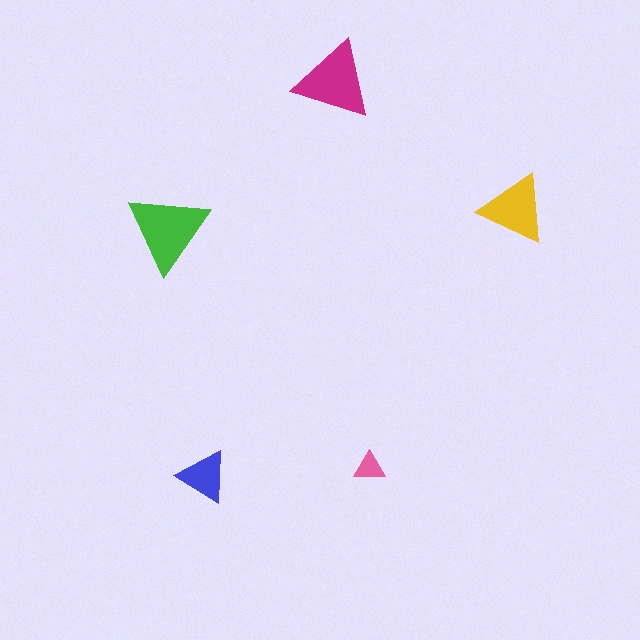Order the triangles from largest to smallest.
the green one, the magenta one, the yellow one, the blue one, the pink one.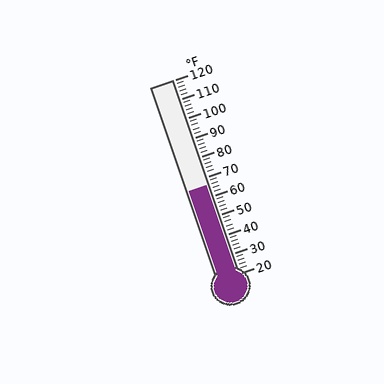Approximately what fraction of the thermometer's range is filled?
The thermometer is filled to approximately 45% of its range.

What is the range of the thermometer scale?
The thermometer scale ranges from 20°F to 120°F.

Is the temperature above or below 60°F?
The temperature is above 60°F.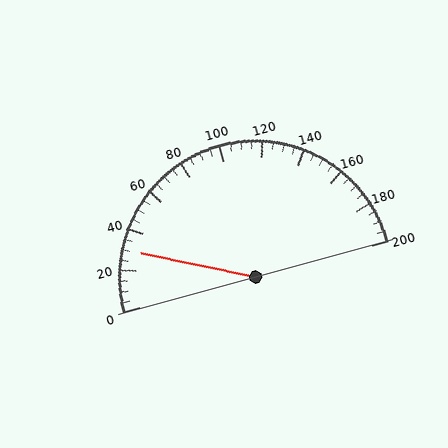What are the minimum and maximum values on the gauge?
The gauge ranges from 0 to 200.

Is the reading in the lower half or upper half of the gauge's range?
The reading is in the lower half of the range (0 to 200).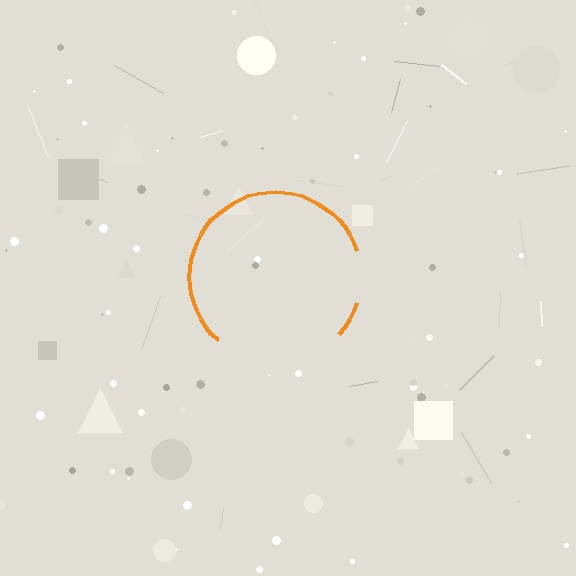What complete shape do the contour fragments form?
The contour fragments form a circle.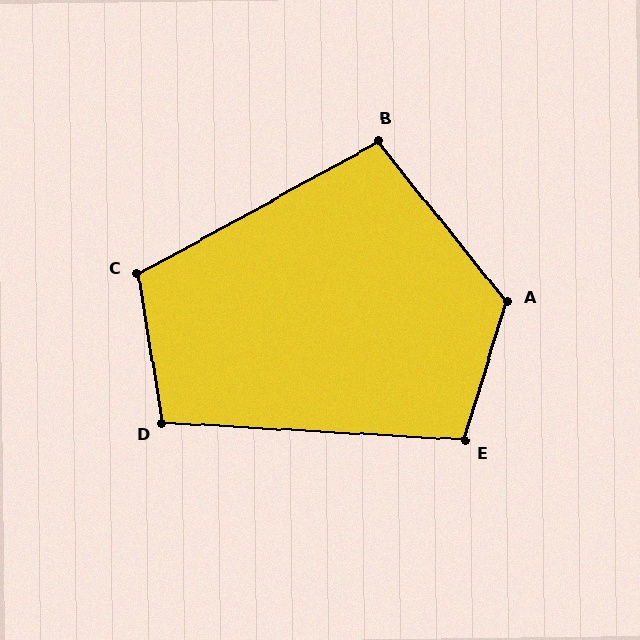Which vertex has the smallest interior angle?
B, at approximately 100 degrees.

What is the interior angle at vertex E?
Approximately 104 degrees (obtuse).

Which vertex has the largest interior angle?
A, at approximately 124 degrees.